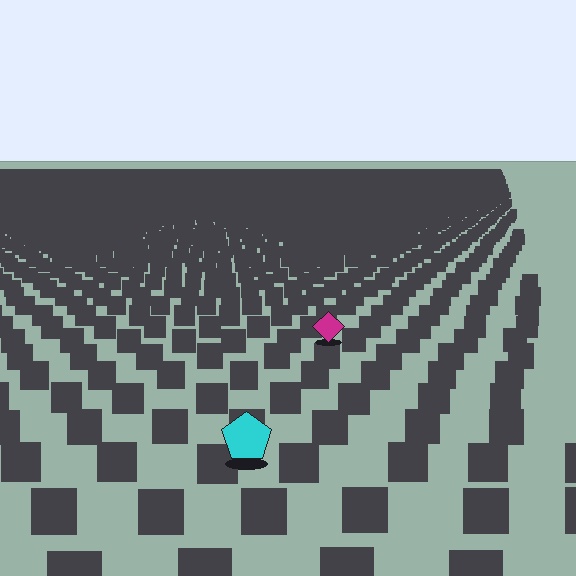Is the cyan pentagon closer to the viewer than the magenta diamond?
Yes. The cyan pentagon is closer — you can tell from the texture gradient: the ground texture is coarser near it.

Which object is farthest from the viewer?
The magenta diamond is farthest from the viewer. It appears smaller and the ground texture around it is denser.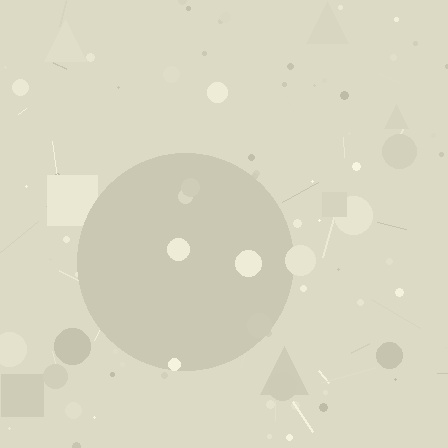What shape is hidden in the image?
A circle is hidden in the image.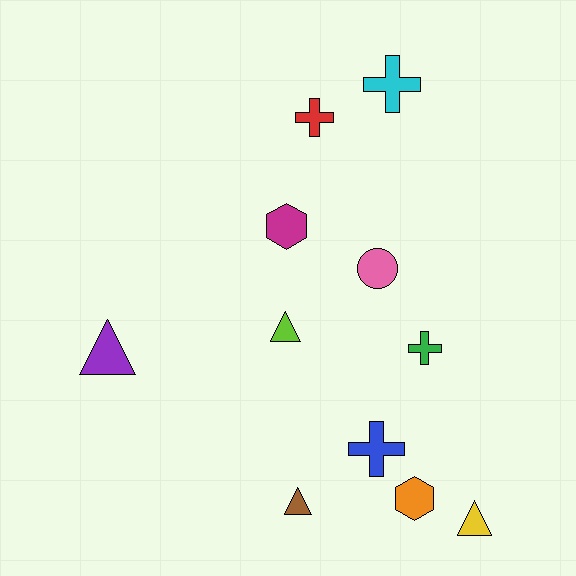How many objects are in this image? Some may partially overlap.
There are 11 objects.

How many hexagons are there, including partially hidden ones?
There are 2 hexagons.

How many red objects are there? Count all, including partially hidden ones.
There is 1 red object.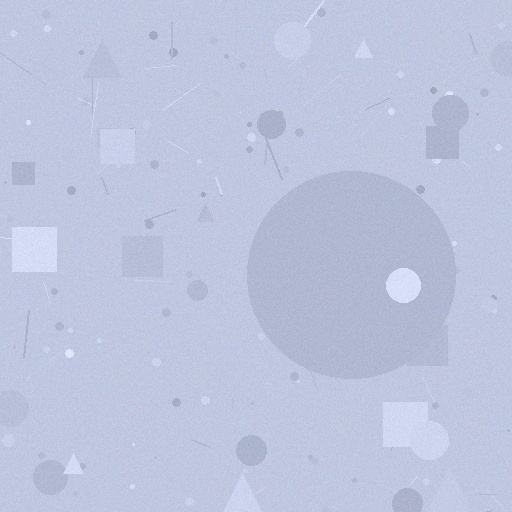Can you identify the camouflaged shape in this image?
The camouflaged shape is a circle.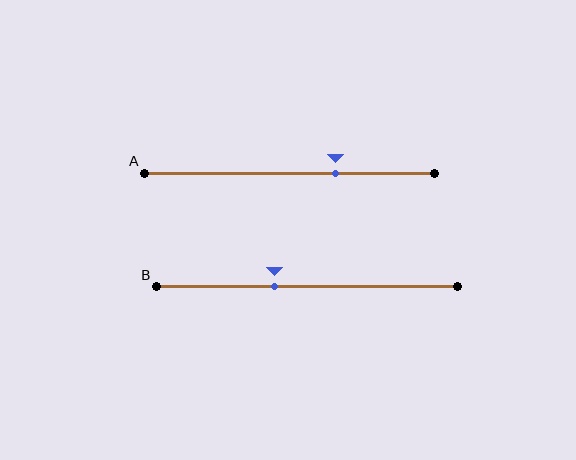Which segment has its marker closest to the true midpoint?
Segment B has its marker closest to the true midpoint.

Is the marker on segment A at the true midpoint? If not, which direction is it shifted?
No, the marker on segment A is shifted to the right by about 16% of the segment length.